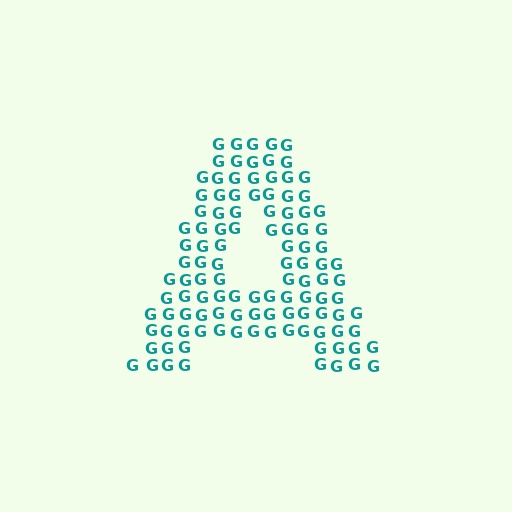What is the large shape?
The large shape is the letter A.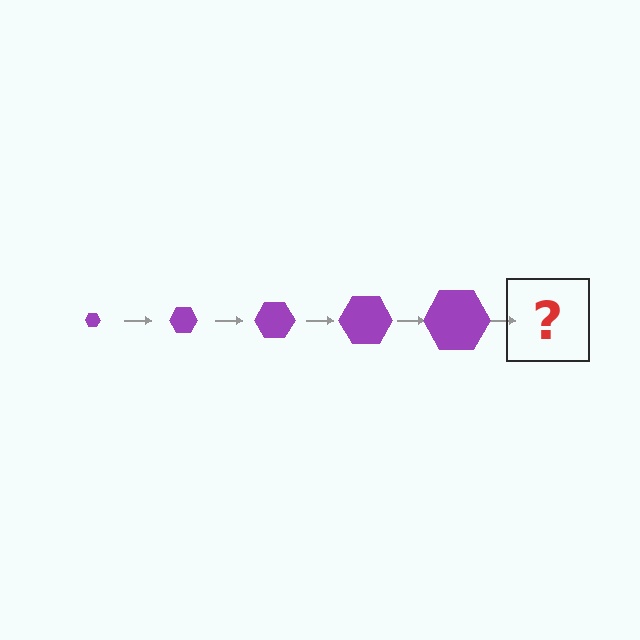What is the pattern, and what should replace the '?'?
The pattern is that the hexagon gets progressively larger each step. The '?' should be a purple hexagon, larger than the previous one.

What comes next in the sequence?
The next element should be a purple hexagon, larger than the previous one.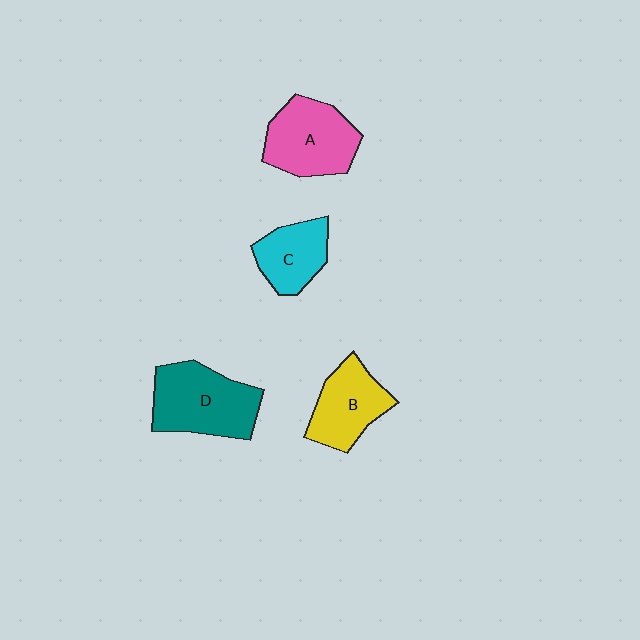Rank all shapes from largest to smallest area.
From largest to smallest: D (teal), A (pink), B (yellow), C (cyan).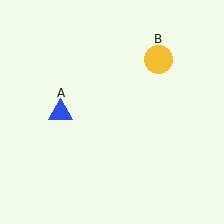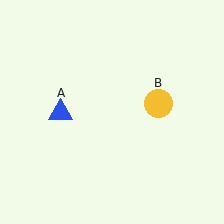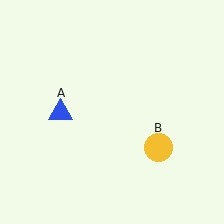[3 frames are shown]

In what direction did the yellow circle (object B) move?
The yellow circle (object B) moved down.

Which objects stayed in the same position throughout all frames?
Blue triangle (object A) remained stationary.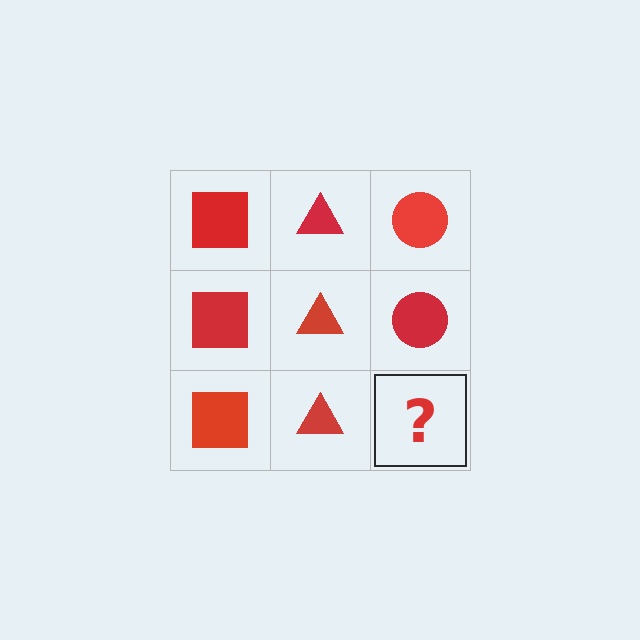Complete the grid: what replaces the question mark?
The question mark should be replaced with a red circle.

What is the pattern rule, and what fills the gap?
The rule is that each column has a consistent shape. The gap should be filled with a red circle.